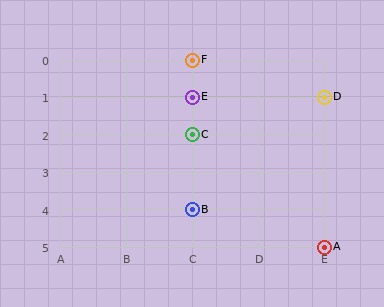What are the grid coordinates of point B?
Point B is at grid coordinates (C, 4).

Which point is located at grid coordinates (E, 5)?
Point A is at (E, 5).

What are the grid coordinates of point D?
Point D is at grid coordinates (E, 1).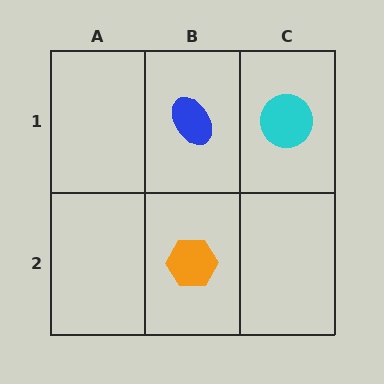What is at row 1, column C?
A cyan circle.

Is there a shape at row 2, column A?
No, that cell is empty.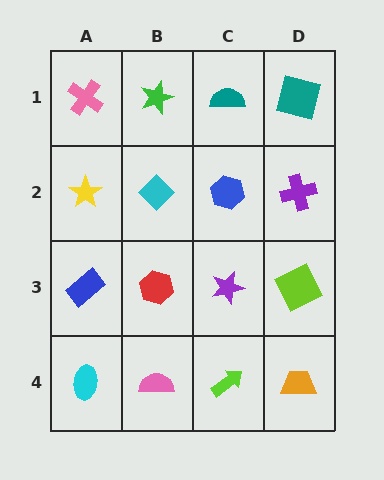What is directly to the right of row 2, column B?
A blue hexagon.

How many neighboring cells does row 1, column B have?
3.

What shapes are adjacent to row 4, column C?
A purple star (row 3, column C), a pink semicircle (row 4, column B), an orange trapezoid (row 4, column D).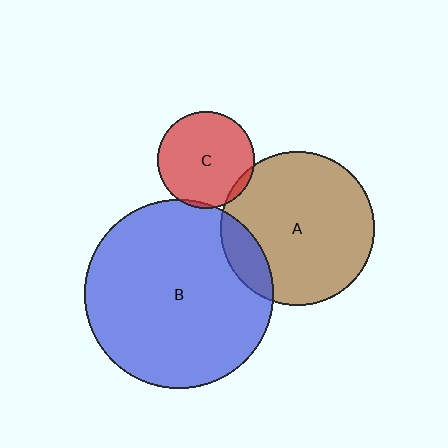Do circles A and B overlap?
Yes.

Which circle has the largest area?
Circle B (blue).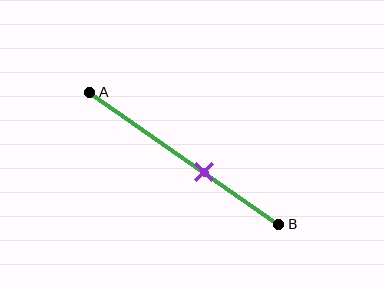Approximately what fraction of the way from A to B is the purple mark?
The purple mark is approximately 60% of the way from A to B.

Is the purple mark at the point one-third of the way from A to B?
No, the mark is at about 60% from A, not at the 33% one-third point.